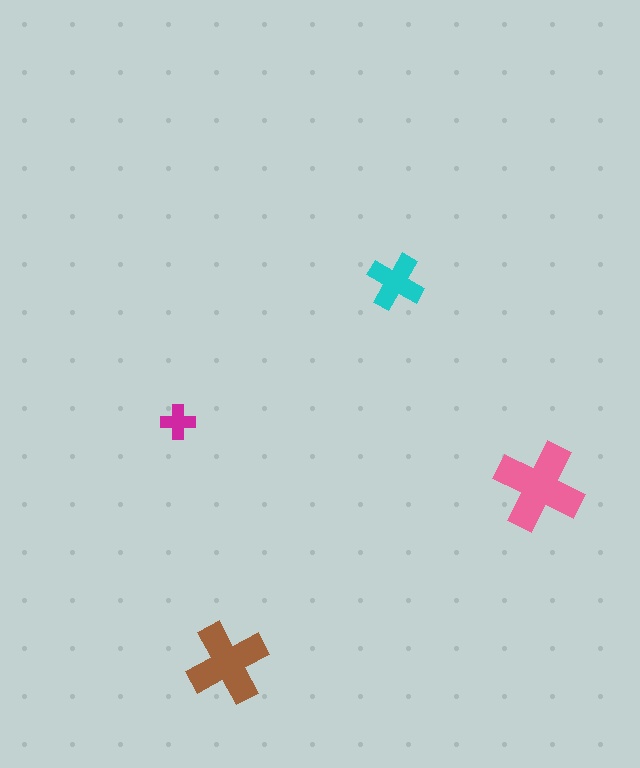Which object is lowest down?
The brown cross is bottommost.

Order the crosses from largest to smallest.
the pink one, the brown one, the cyan one, the magenta one.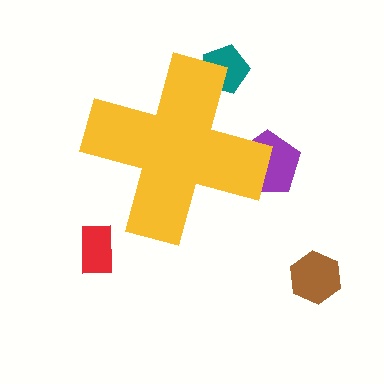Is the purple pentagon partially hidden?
Yes, the purple pentagon is partially hidden behind the yellow cross.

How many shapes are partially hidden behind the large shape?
3 shapes are partially hidden.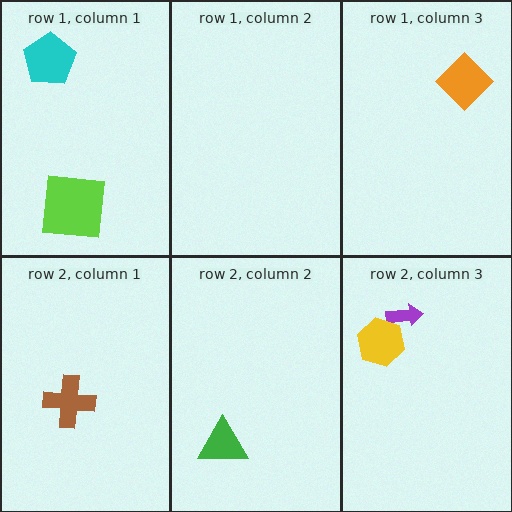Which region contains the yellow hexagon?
The row 2, column 3 region.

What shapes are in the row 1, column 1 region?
The cyan pentagon, the lime square.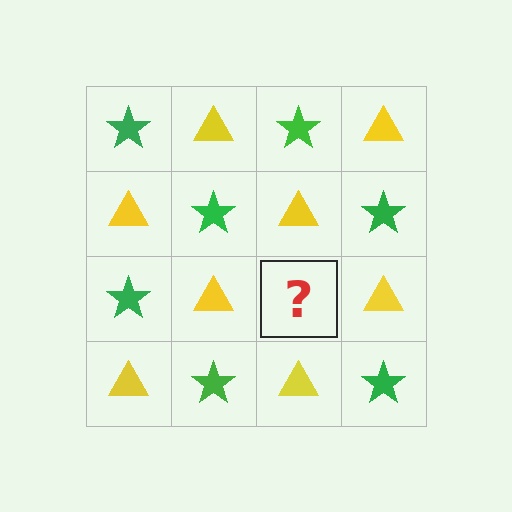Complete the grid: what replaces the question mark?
The question mark should be replaced with a green star.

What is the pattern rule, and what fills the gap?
The rule is that it alternates green star and yellow triangle in a checkerboard pattern. The gap should be filled with a green star.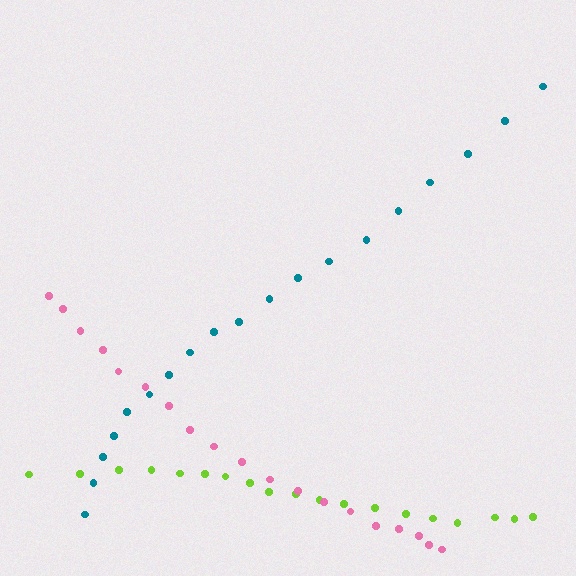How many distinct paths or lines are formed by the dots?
There are 3 distinct paths.